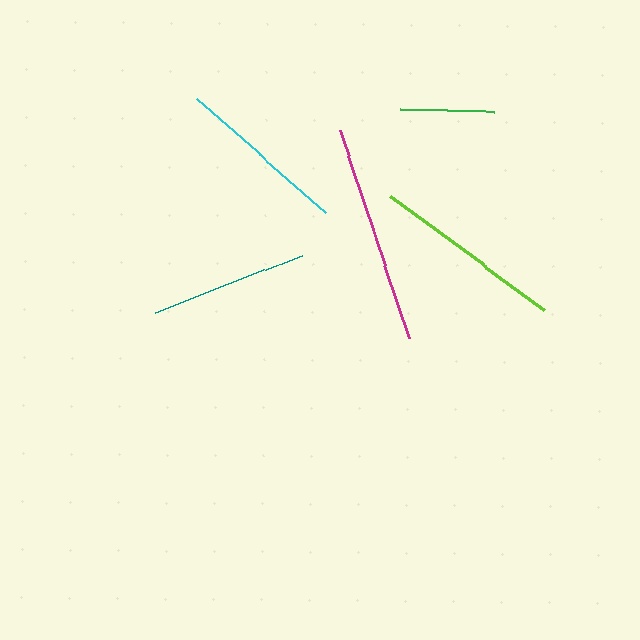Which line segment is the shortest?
The green line is the shortest at approximately 94 pixels.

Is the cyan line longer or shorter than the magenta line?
The magenta line is longer than the cyan line.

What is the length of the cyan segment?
The cyan segment is approximately 172 pixels long.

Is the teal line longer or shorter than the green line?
The teal line is longer than the green line.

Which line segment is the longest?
The magenta line is the longest at approximately 218 pixels.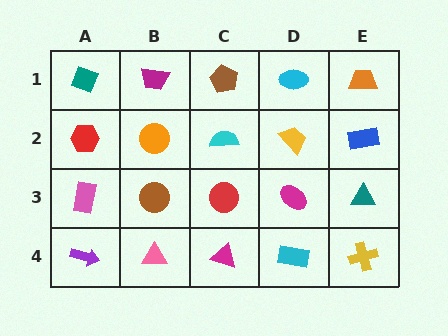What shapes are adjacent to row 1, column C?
A cyan semicircle (row 2, column C), a magenta trapezoid (row 1, column B), a cyan ellipse (row 1, column D).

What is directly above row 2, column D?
A cyan ellipse.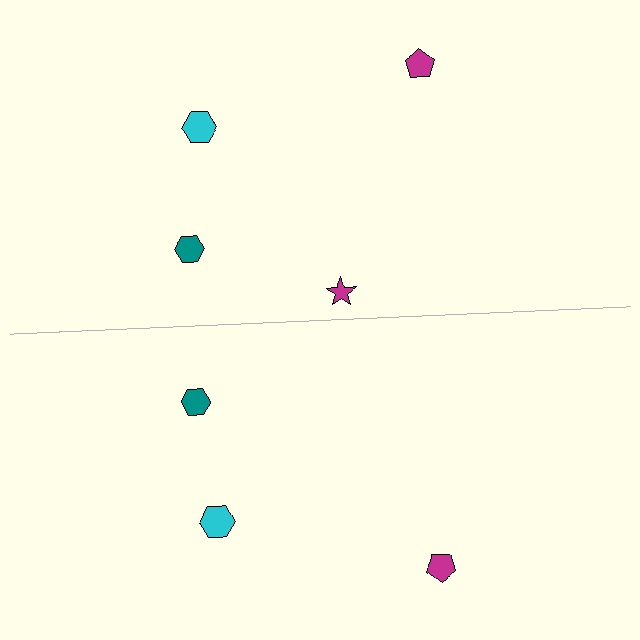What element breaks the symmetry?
A magenta star is missing from the bottom side.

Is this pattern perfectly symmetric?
No, the pattern is not perfectly symmetric. A magenta star is missing from the bottom side.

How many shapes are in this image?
There are 7 shapes in this image.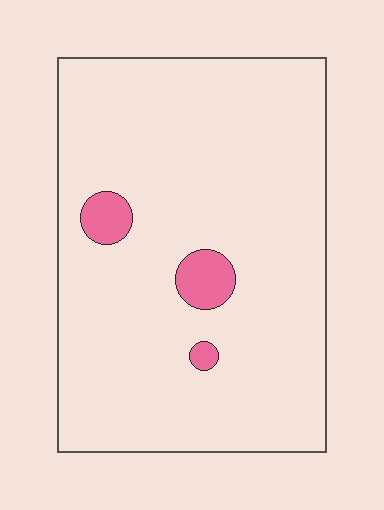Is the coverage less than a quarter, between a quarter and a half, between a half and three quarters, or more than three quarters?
Less than a quarter.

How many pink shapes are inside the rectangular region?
3.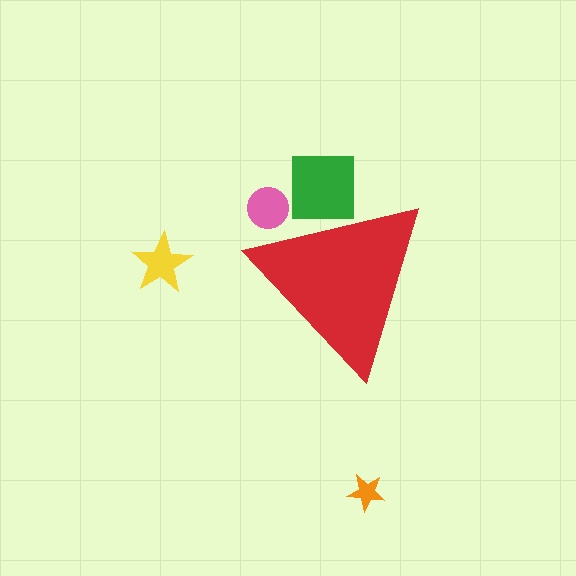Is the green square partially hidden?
Yes, the green square is partially hidden behind the red triangle.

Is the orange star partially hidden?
No, the orange star is fully visible.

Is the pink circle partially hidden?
Yes, the pink circle is partially hidden behind the red triangle.